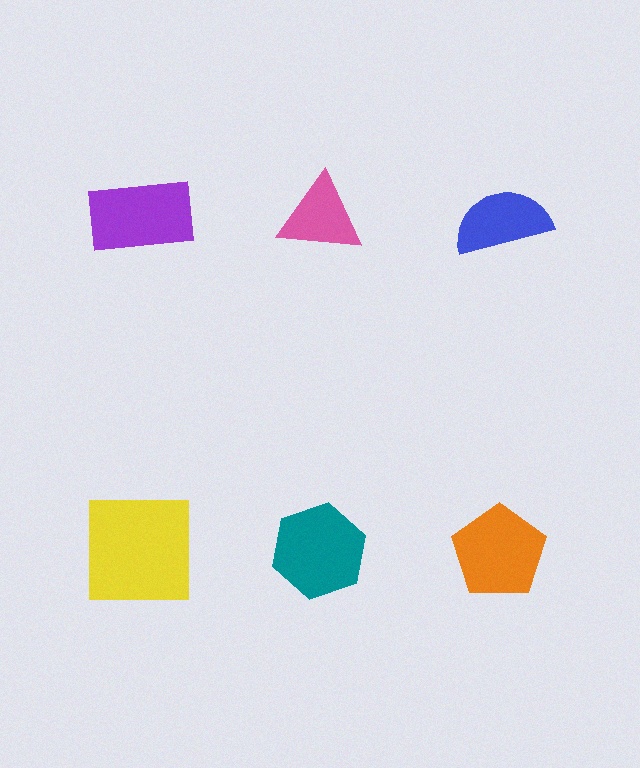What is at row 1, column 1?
A purple rectangle.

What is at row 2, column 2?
A teal hexagon.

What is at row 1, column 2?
A pink triangle.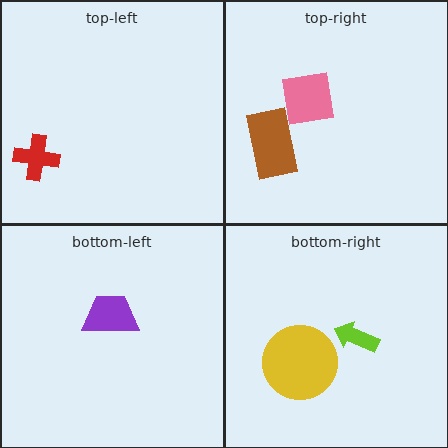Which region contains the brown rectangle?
The top-right region.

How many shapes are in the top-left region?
1.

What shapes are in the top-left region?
The red cross.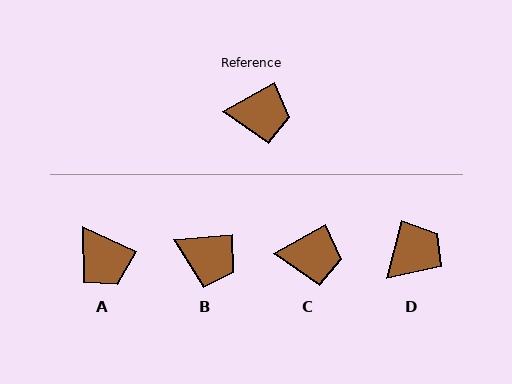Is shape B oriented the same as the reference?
No, it is off by about 23 degrees.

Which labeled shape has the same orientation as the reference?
C.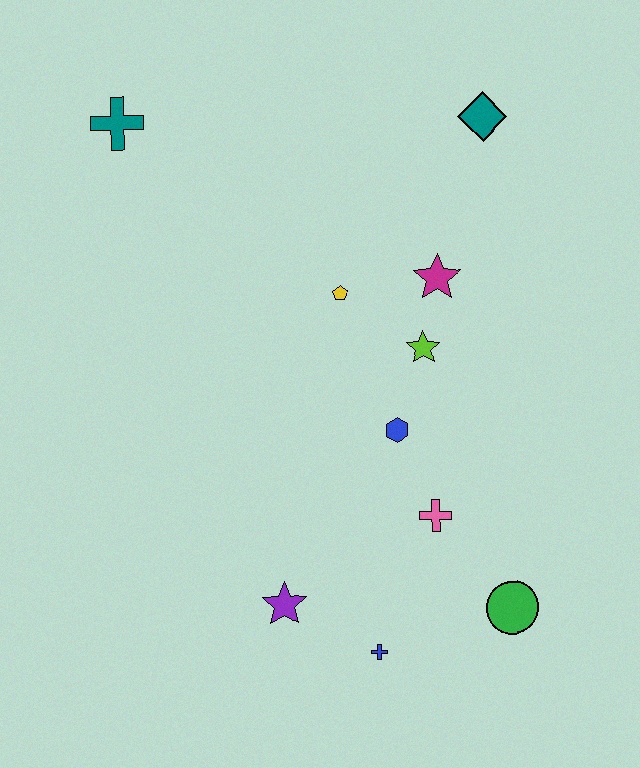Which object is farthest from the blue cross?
The teal cross is farthest from the blue cross.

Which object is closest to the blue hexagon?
The lime star is closest to the blue hexagon.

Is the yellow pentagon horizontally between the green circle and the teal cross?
Yes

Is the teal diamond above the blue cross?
Yes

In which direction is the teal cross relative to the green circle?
The teal cross is above the green circle.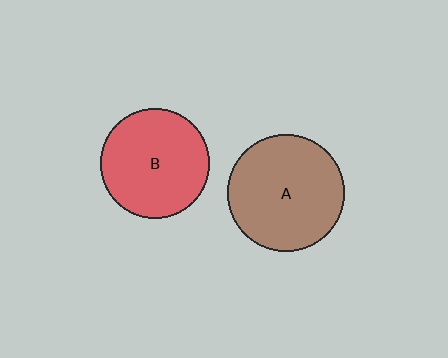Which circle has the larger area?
Circle A (brown).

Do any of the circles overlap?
No, none of the circles overlap.